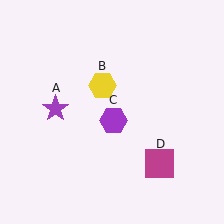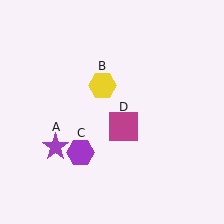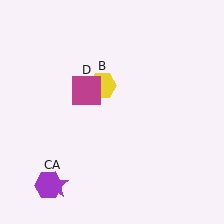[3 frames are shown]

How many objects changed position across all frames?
3 objects changed position: purple star (object A), purple hexagon (object C), magenta square (object D).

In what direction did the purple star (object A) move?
The purple star (object A) moved down.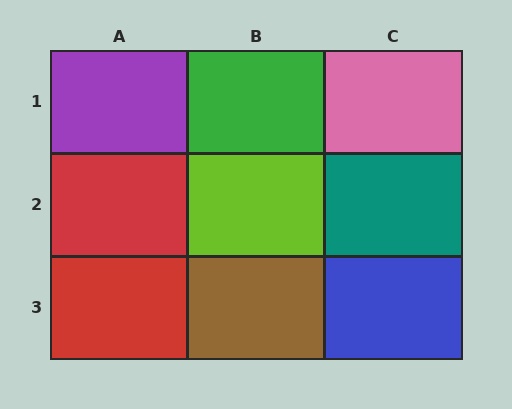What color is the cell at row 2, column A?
Red.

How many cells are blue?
1 cell is blue.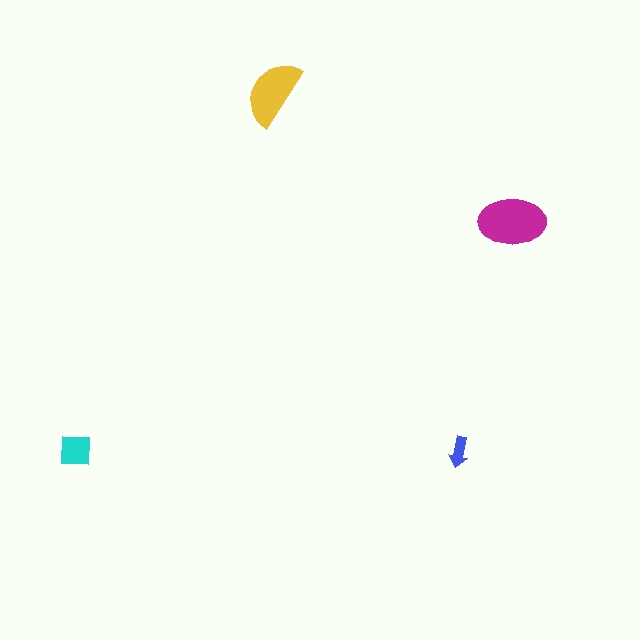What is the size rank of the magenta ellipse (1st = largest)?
1st.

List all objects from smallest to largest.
The blue arrow, the cyan square, the yellow semicircle, the magenta ellipse.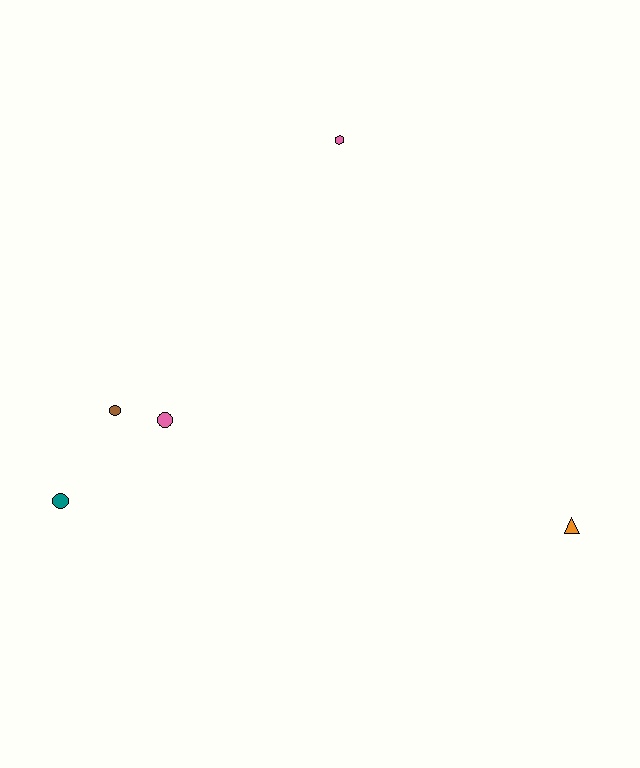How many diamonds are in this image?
There are no diamonds.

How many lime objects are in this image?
There are no lime objects.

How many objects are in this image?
There are 5 objects.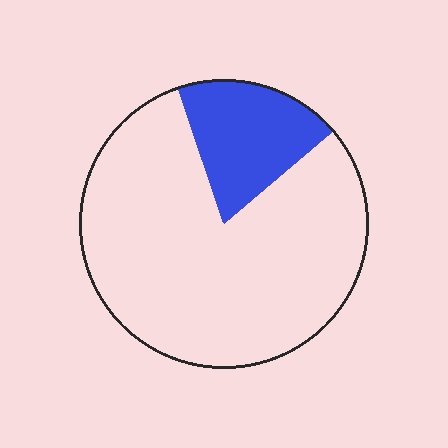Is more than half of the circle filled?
No.